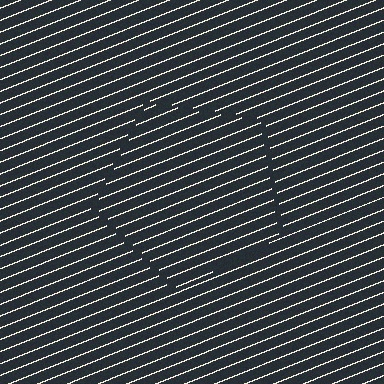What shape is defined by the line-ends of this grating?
An illusory pentagon. The interior of the shape contains the same grating, shifted by half a period — the contour is defined by the phase discontinuity where line-ends from the inner and outer gratings abut.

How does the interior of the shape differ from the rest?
The interior of the shape contains the same grating, shifted by half a period — the contour is defined by the phase discontinuity where line-ends from the inner and outer gratings abut.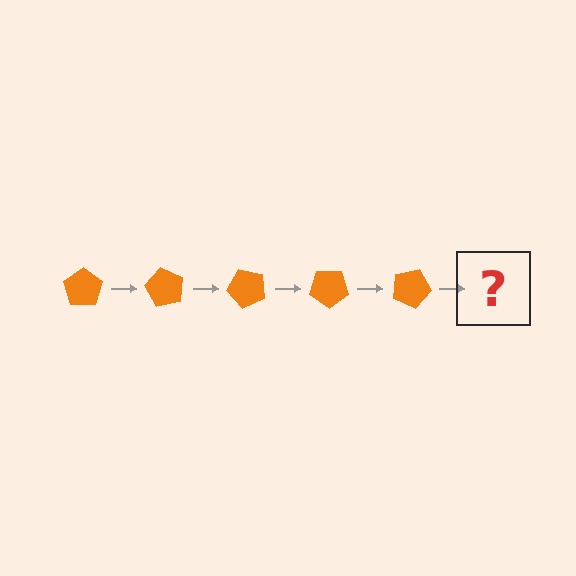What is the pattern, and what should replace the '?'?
The pattern is that the pentagon rotates 60 degrees each step. The '?' should be an orange pentagon rotated 300 degrees.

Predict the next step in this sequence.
The next step is an orange pentagon rotated 300 degrees.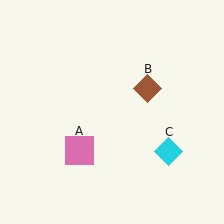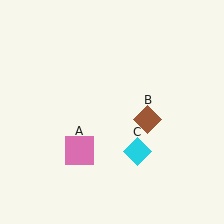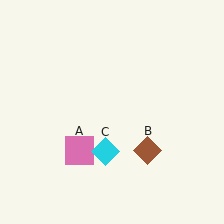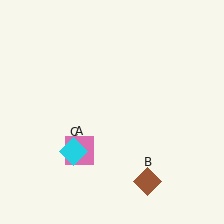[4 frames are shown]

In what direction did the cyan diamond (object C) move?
The cyan diamond (object C) moved left.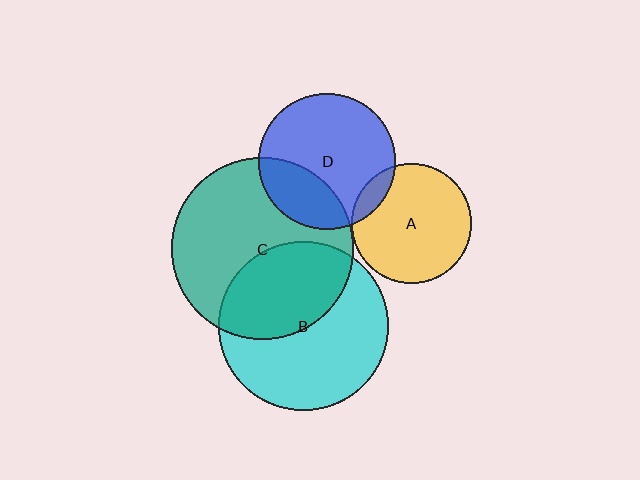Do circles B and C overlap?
Yes.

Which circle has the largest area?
Circle C (teal).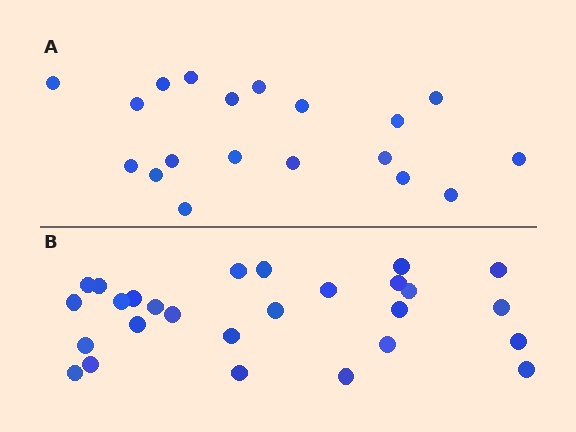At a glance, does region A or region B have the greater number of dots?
Region B (the bottom region) has more dots.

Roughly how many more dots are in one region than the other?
Region B has roughly 8 or so more dots than region A.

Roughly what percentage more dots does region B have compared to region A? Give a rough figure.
About 40% more.